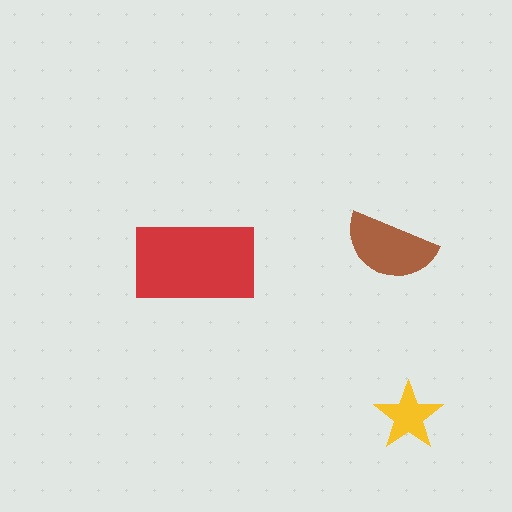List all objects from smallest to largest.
The yellow star, the brown semicircle, the red rectangle.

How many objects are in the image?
There are 3 objects in the image.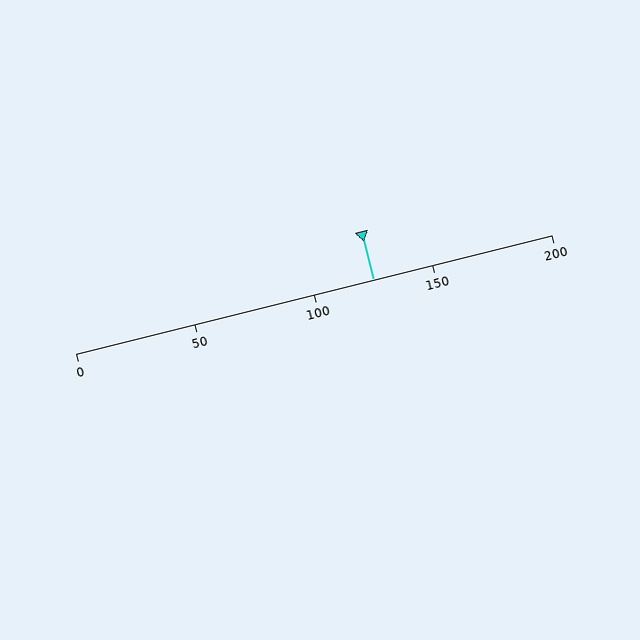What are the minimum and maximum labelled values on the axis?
The axis runs from 0 to 200.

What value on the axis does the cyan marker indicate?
The marker indicates approximately 125.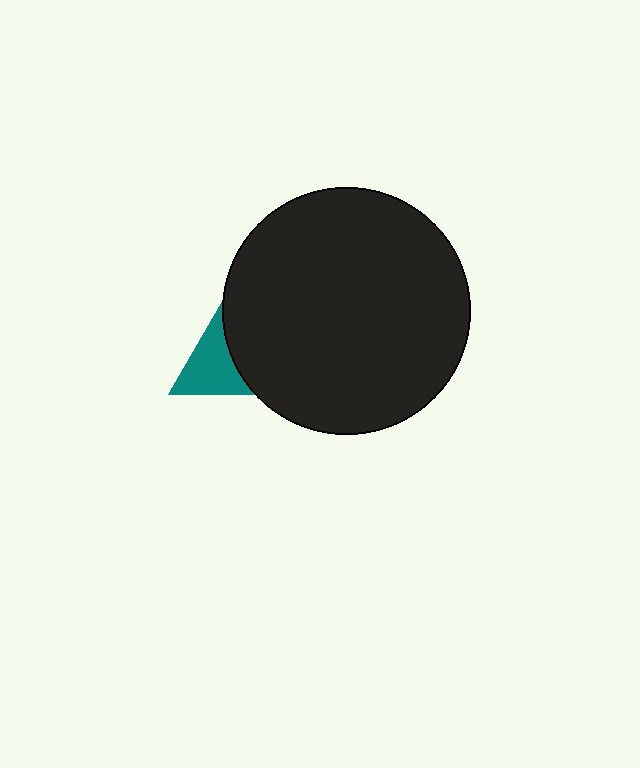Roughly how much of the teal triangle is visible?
A small part of it is visible (roughly 41%).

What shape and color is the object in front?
The object in front is a black circle.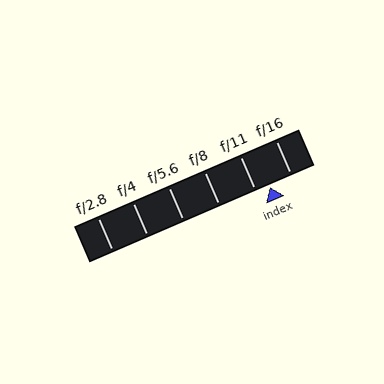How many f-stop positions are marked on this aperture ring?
There are 6 f-stop positions marked.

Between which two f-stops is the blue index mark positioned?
The index mark is between f/11 and f/16.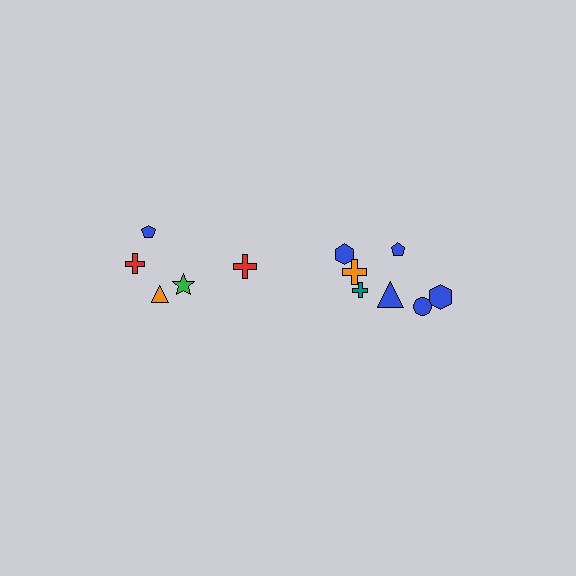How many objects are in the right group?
There are 7 objects.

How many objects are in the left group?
There are 5 objects.